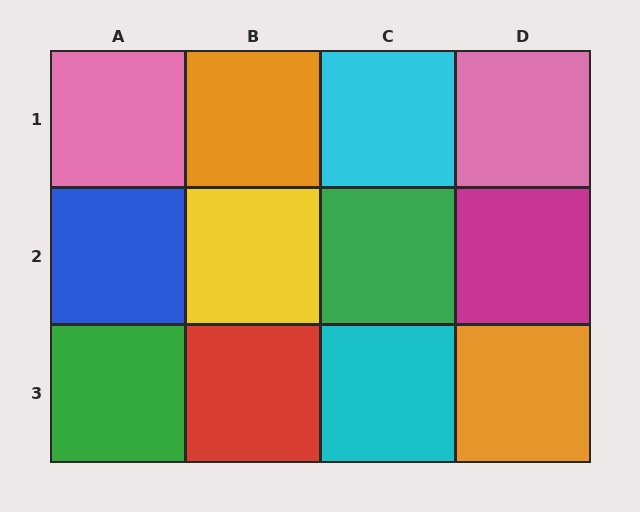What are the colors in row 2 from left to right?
Blue, yellow, green, magenta.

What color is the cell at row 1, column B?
Orange.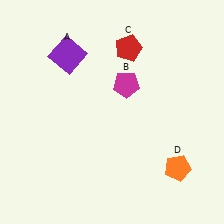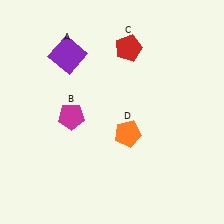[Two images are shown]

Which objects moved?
The objects that moved are: the magenta pentagon (B), the orange pentagon (D).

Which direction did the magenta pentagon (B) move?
The magenta pentagon (B) moved left.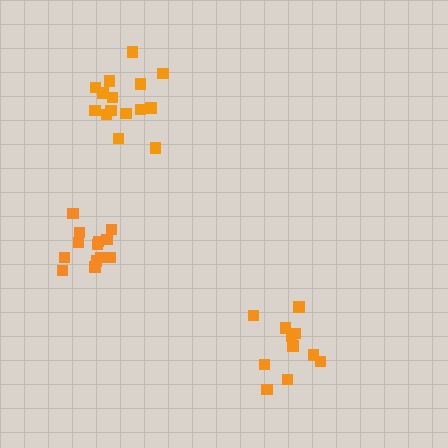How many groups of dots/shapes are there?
There are 3 groups.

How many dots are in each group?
Group 1: 12 dots, Group 2: 16 dots, Group 3: 13 dots (41 total).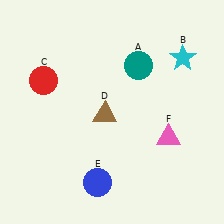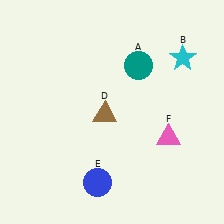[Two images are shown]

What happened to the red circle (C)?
The red circle (C) was removed in Image 2. It was in the top-left area of Image 1.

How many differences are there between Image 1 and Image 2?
There is 1 difference between the two images.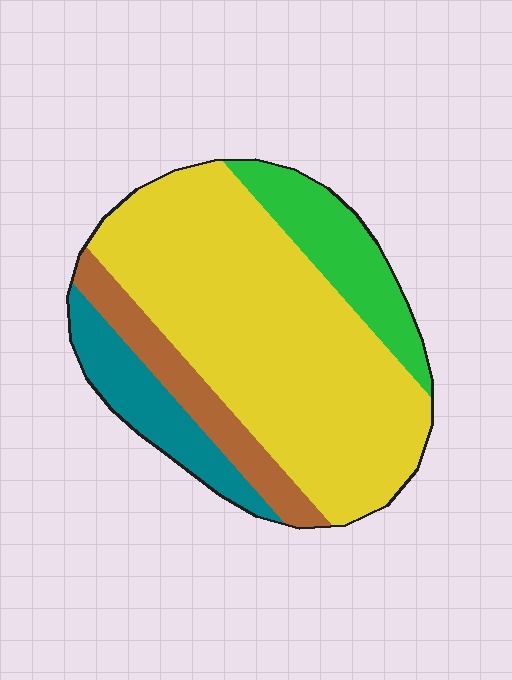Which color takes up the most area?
Yellow, at roughly 60%.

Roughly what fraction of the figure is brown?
Brown takes up about one eighth (1/8) of the figure.